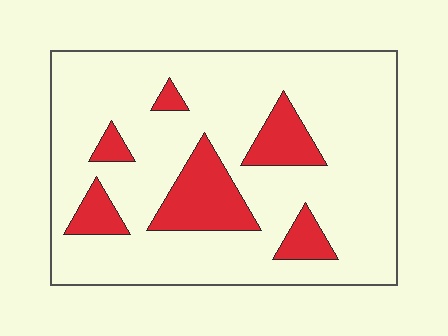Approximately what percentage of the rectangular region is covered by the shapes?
Approximately 20%.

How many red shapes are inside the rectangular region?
6.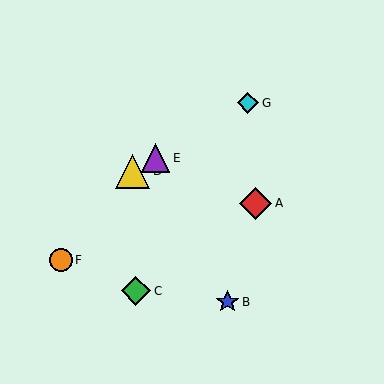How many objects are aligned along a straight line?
3 objects (D, E, G) are aligned along a straight line.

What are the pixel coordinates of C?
Object C is at (136, 291).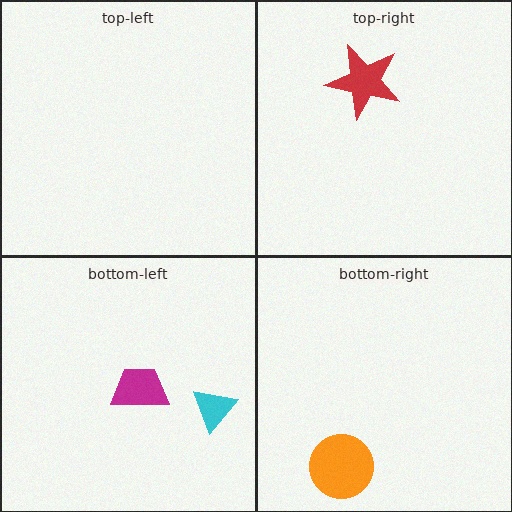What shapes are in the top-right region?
The red star.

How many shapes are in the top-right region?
1.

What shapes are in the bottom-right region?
The orange circle.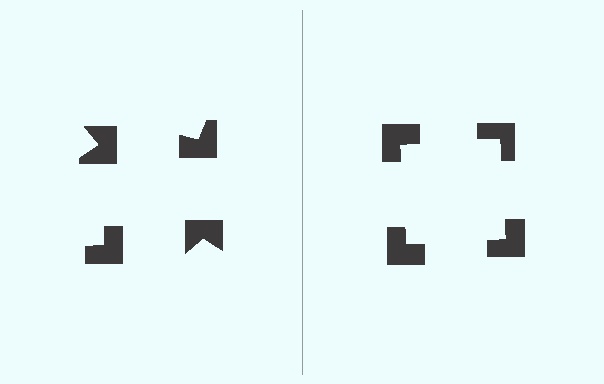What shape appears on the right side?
An illusory square.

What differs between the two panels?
The notched squares are positioned identically on both sides; only the wedge orientations differ. On the right they align to a square; on the left they are misaligned.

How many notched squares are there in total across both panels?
8 — 4 on each side.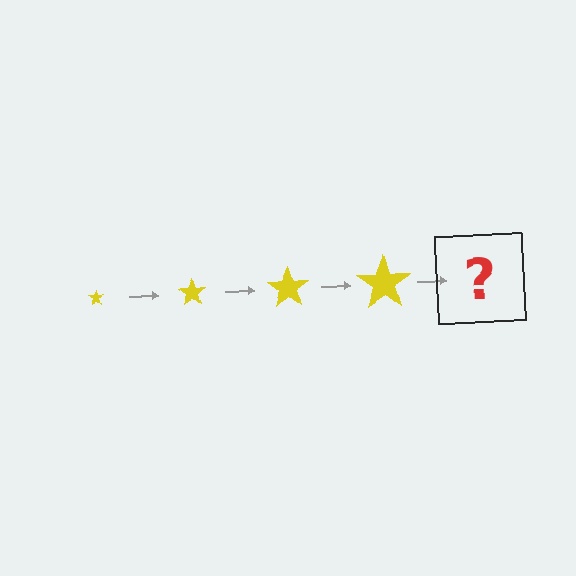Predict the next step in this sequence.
The next step is a yellow star, larger than the previous one.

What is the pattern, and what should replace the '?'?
The pattern is that the star gets progressively larger each step. The '?' should be a yellow star, larger than the previous one.